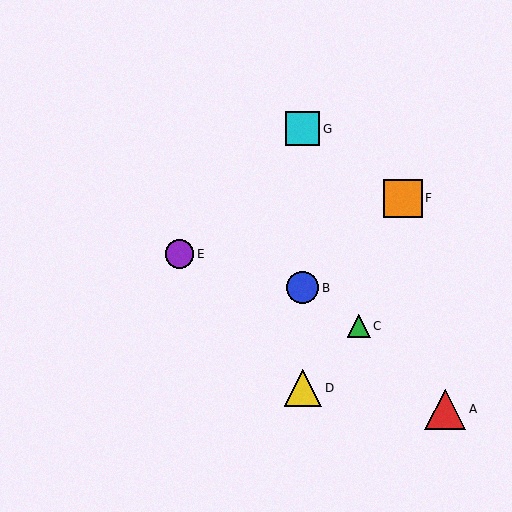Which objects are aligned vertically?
Objects B, D, G are aligned vertically.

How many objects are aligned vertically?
3 objects (B, D, G) are aligned vertically.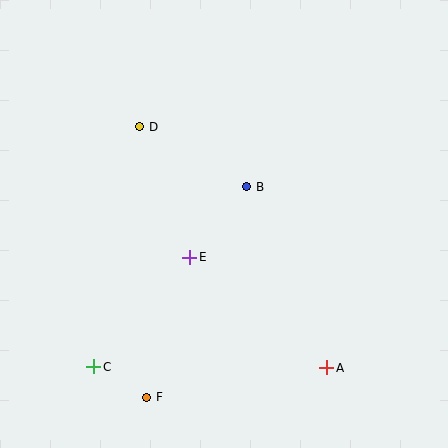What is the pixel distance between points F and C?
The distance between F and C is 61 pixels.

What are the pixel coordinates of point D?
Point D is at (139, 127).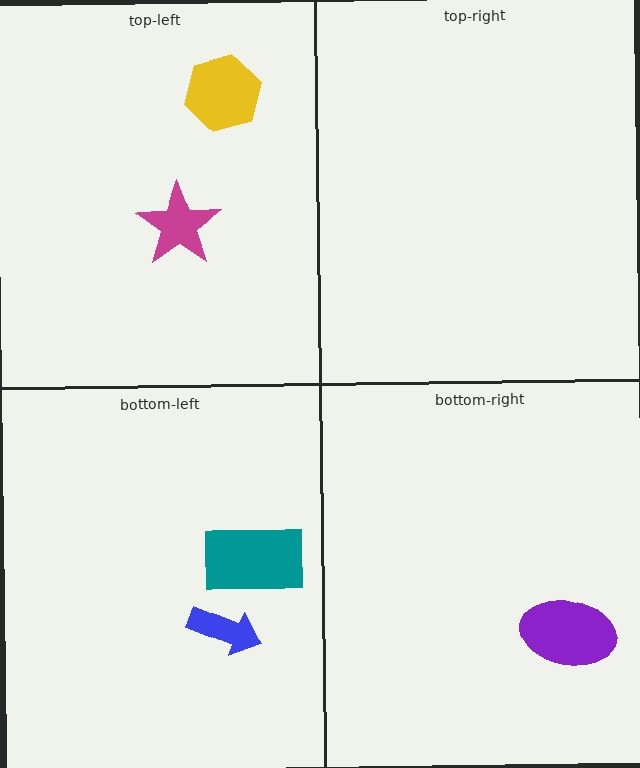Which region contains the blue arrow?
The bottom-left region.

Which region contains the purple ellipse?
The bottom-right region.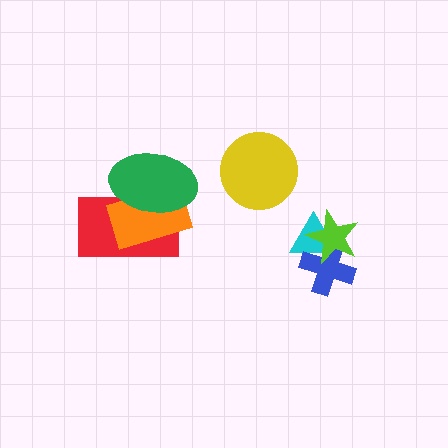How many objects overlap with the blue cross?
2 objects overlap with the blue cross.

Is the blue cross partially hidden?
Yes, it is partially covered by another shape.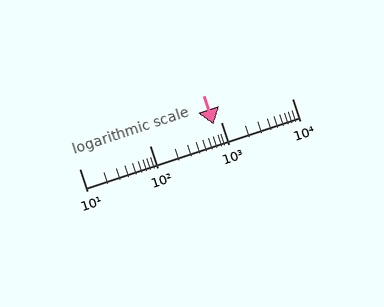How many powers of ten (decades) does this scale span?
The scale spans 3 decades, from 10 to 10000.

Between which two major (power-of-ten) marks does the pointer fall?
The pointer is between 100 and 1000.